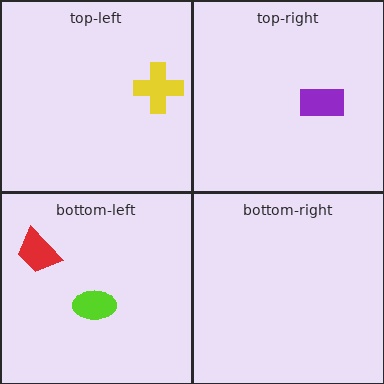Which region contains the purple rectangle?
The top-right region.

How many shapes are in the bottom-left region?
2.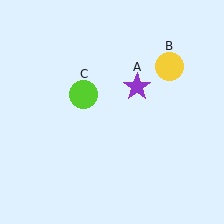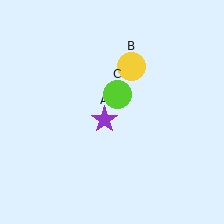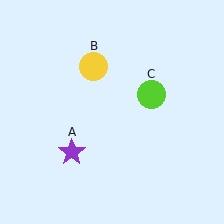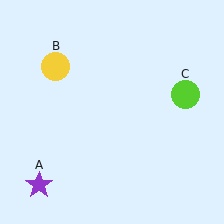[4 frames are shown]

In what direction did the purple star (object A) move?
The purple star (object A) moved down and to the left.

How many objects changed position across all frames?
3 objects changed position: purple star (object A), yellow circle (object B), lime circle (object C).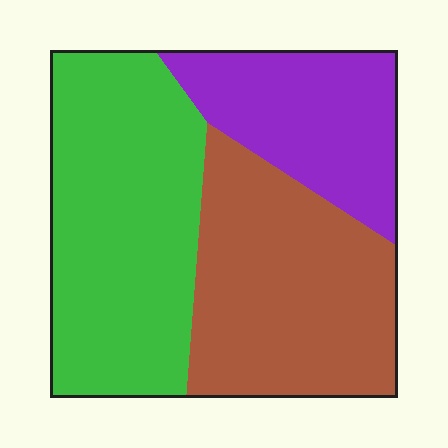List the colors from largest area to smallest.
From largest to smallest: green, brown, purple.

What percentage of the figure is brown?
Brown covers about 35% of the figure.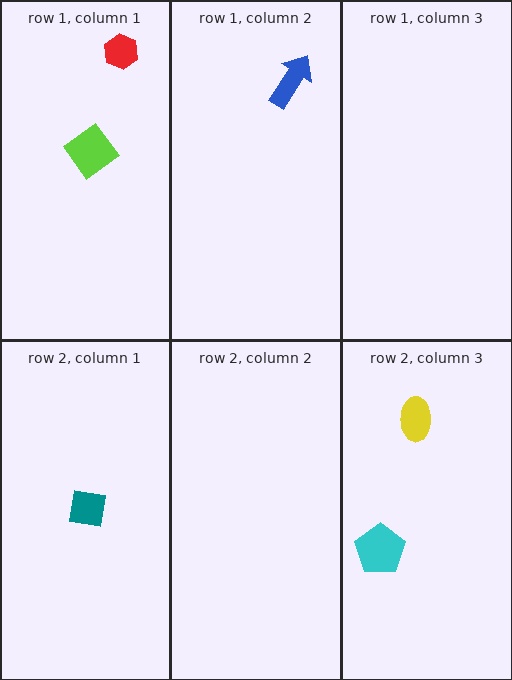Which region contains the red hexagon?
The row 1, column 1 region.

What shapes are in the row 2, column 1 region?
The teal square.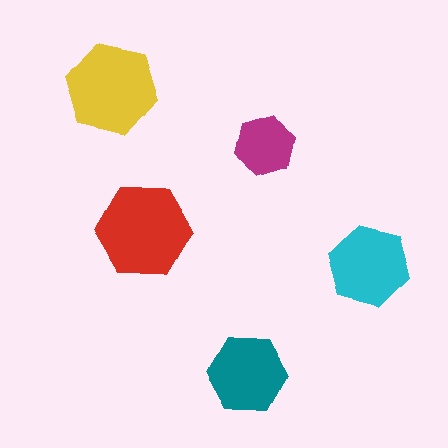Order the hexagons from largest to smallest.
the red one, the yellow one, the cyan one, the teal one, the magenta one.